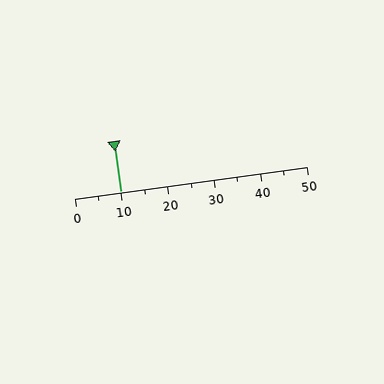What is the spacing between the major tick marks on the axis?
The major ticks are spaced 10 apart.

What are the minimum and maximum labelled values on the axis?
The axis runs from 0 to 50.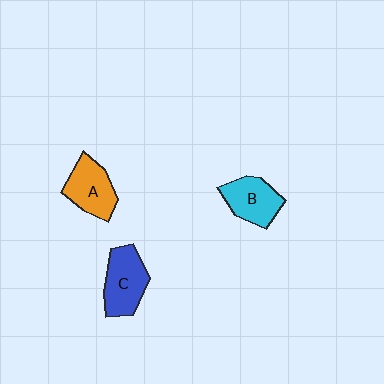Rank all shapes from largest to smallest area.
From largest to smallest: C (blue), A (orange), B (cyan).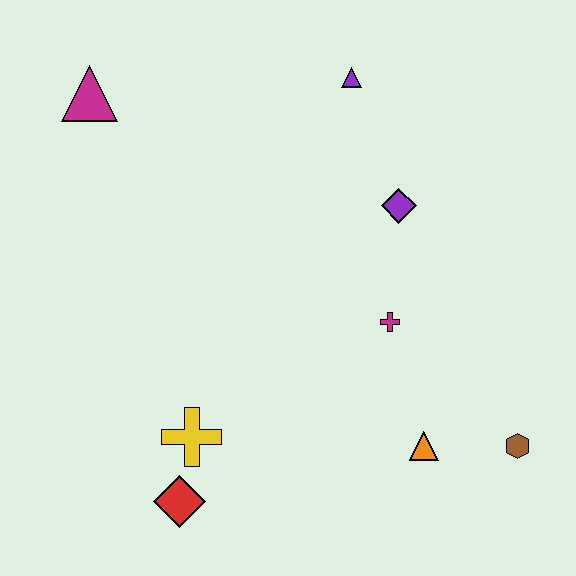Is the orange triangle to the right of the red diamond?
Yes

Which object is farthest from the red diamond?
The purple triangle is farthest from the red diamond.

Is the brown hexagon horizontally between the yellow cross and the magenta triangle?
No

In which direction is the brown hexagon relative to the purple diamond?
The brown hexagon is below the purple diamond.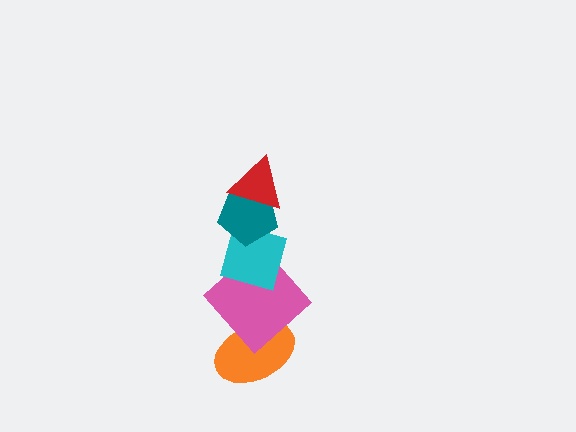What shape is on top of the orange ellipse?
The pink diamond is on top of the orange ellipse.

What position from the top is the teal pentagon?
The teal pentagon is 2nd from the top.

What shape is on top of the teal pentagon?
The red triangle is on top of the teal pentagon.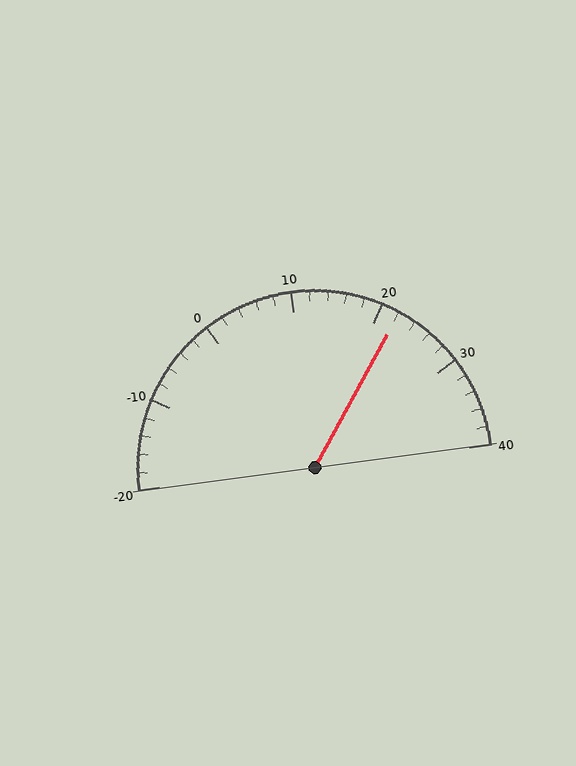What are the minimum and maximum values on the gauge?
The gauge ranges from -20 to 40.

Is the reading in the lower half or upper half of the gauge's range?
The reading is in the upper half of the range (-20 to 40).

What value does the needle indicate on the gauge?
The needle indicates approximately 22.